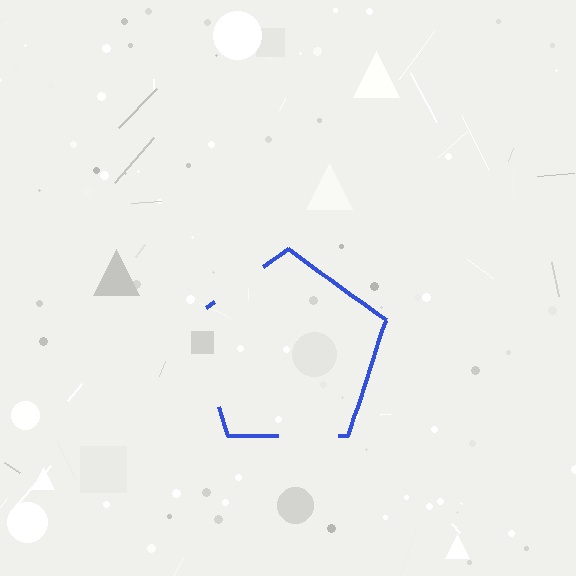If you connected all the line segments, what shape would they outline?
They would outline a pentagon.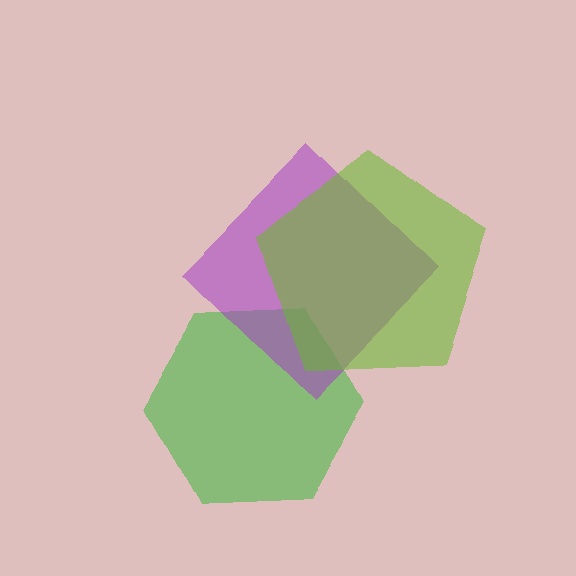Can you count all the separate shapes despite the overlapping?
Yes, there are 3 separate shapes.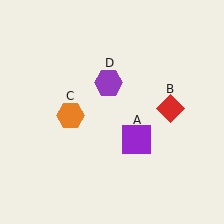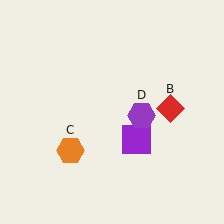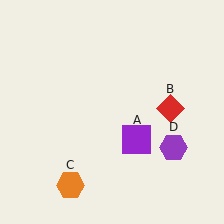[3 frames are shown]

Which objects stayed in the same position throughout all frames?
Purple square (object A) and red diamond (object B) remained stationary.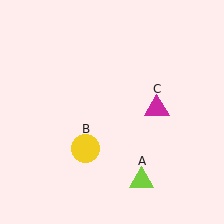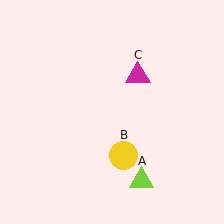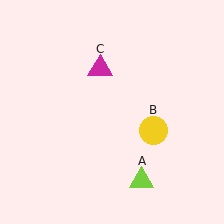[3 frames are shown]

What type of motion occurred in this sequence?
The yellow circle (object B), magenta triangle (object C) rotated counterclockwise around the center of the scene.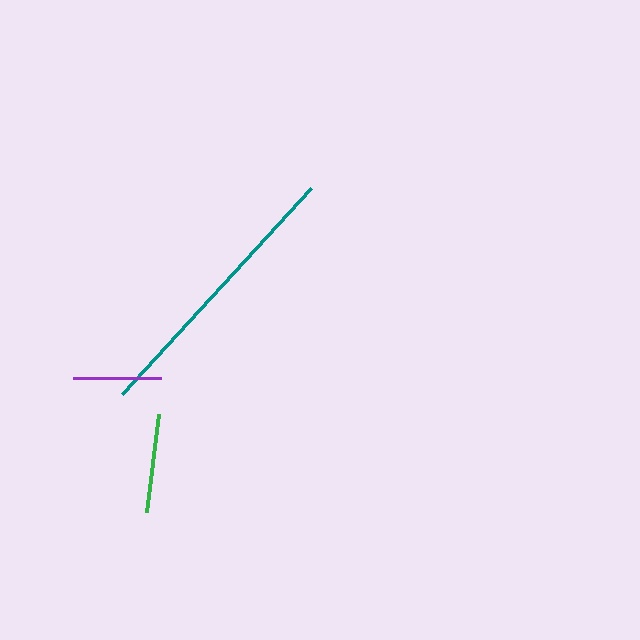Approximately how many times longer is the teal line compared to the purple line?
The teal line is approximately 3.2 times the length of the purple line.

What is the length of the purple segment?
The purple segment is approximately 88 pixels long.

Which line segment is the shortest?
The purple line is the shortest at approximately 88 pixels.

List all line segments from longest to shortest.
From longest to shortest: teal, green, purple.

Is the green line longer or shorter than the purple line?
The green line is longer than the purple line.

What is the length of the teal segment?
The teal segment is approximately 279 pixels long.